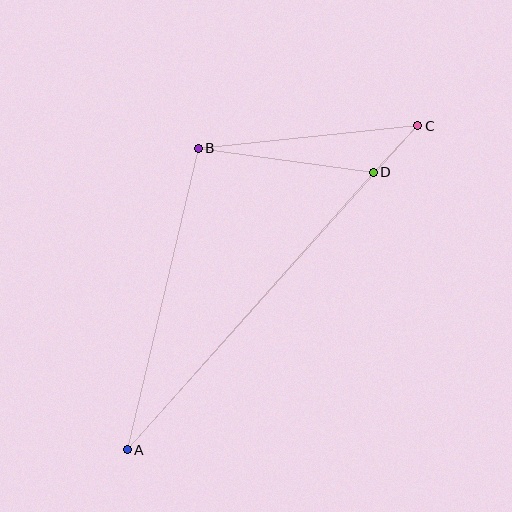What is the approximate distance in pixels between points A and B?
The distance between A and B is approximately 310 pixels.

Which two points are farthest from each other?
Points A and C are farthest from each other.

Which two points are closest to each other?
Points C and D are closest to each other.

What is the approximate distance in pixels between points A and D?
The distance between A and D is approximately 371 pixels.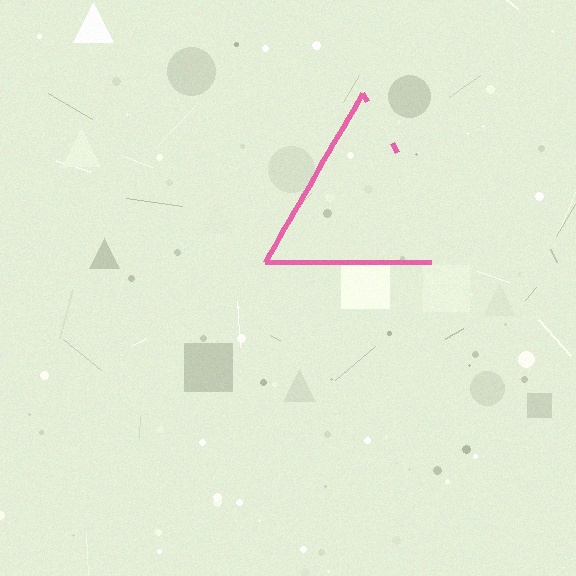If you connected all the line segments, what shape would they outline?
They would outline a triangle.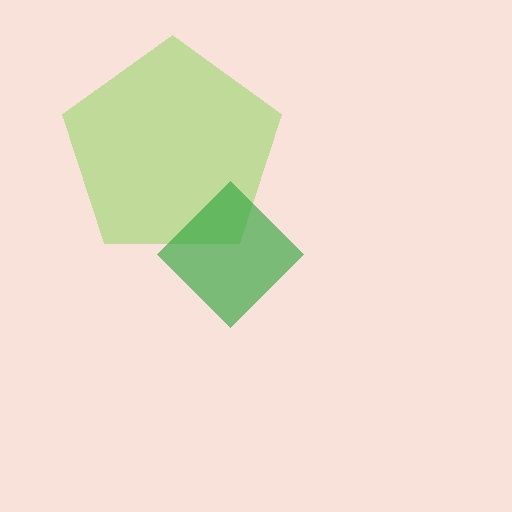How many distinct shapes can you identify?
There are 2 distinct shapes: a lime pentagon, a green diamond.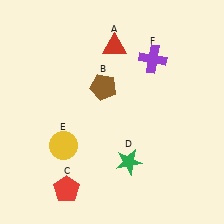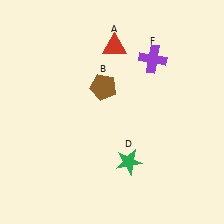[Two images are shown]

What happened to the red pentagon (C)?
The red pentagon (C) was removed in Image 2. It was in the bottom-left area of Image 1.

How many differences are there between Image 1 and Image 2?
There are 2 differences between the two images.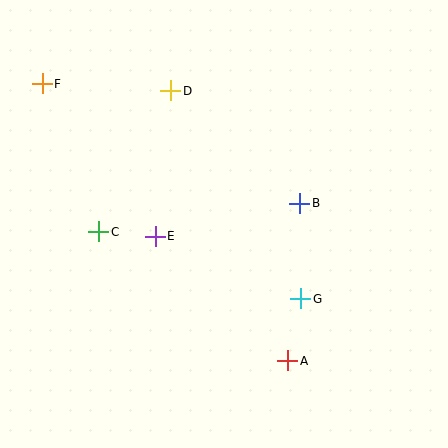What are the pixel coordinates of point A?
Point A is at (288, 361).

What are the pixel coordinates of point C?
Point C is at (99, 232).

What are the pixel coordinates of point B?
Point B is at (300, 203).